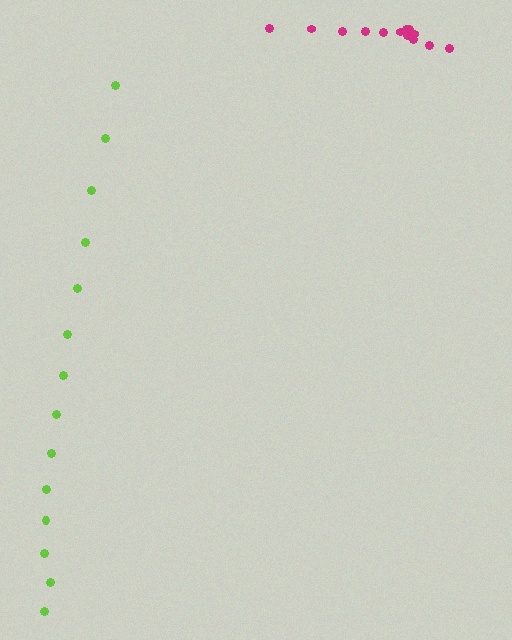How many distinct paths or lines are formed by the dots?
There are 2 distinct paths.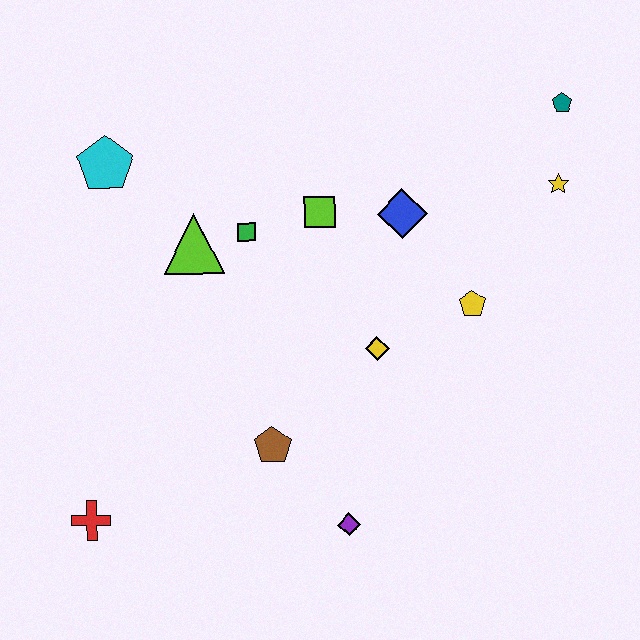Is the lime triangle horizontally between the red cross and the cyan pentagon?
No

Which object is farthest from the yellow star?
The red cross is farthest from the yellow star.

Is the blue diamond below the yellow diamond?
No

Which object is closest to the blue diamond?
The lime square is closest to the blue diamond.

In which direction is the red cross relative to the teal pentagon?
The red cross is to the left of the teal pentagon.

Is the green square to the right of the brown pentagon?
No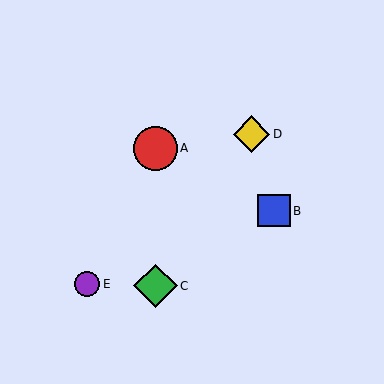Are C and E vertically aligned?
No, C is at x≈156 and E is at x≈87.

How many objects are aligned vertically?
2 objects (A, C) are aligned vertically.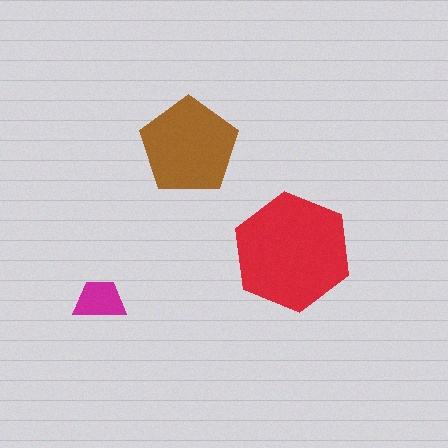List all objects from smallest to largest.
The magenta trapezoid, the brown pentagon, the red hexagon.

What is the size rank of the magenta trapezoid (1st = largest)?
3rd.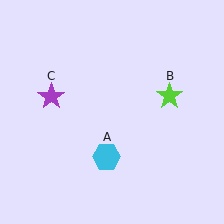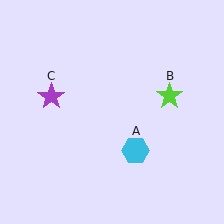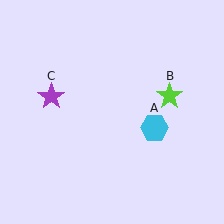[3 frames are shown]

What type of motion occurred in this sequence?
The cyan hexagon (object A) rotated counterclockwise around the center of the scene.